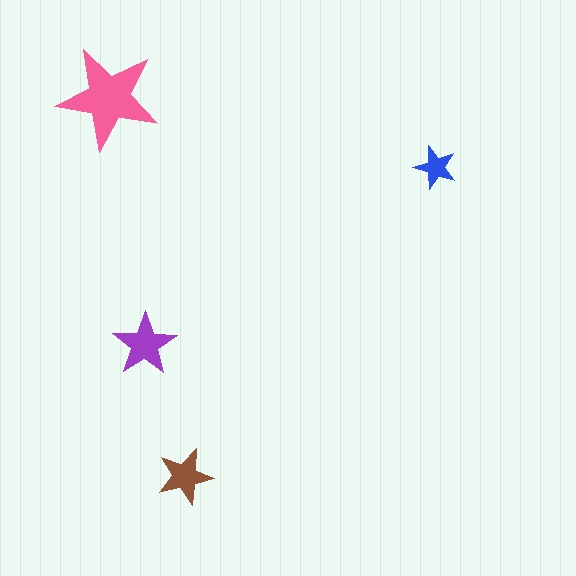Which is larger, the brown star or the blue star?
The brown one.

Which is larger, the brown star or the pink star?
The pink one.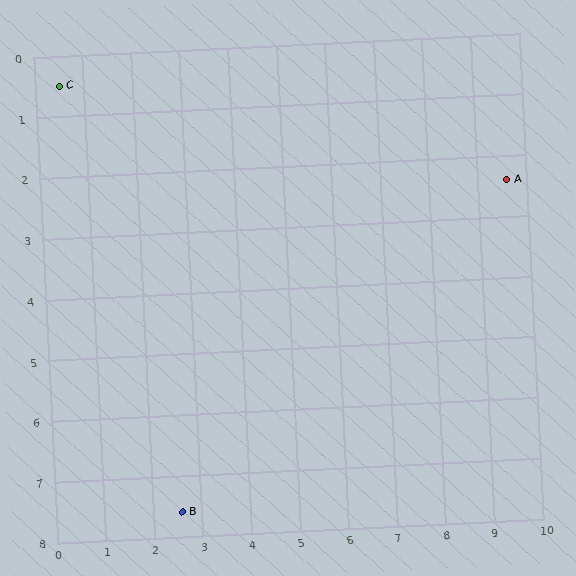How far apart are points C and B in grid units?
Points C and B are about 7.4 grid units apart.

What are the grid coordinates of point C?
Point C is at approximately (0.5, 0.5).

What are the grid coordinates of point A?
Point A is at approximately (9.6, 2.4).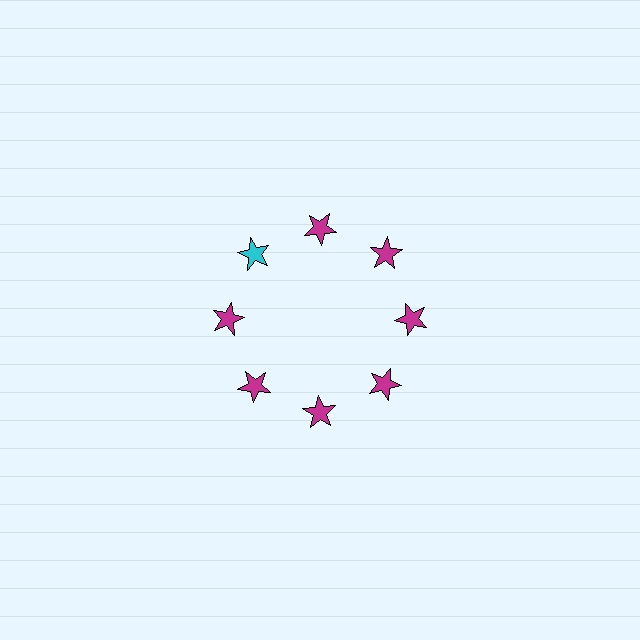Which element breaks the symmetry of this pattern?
The cyan star at roughly the 10 o'clock position breaks the symmetry. All other shapes are magenta stars.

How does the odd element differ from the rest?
It has a different color: cyan instead of magenta.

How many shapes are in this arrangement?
There are 8 shapes arranged in a ring pattern.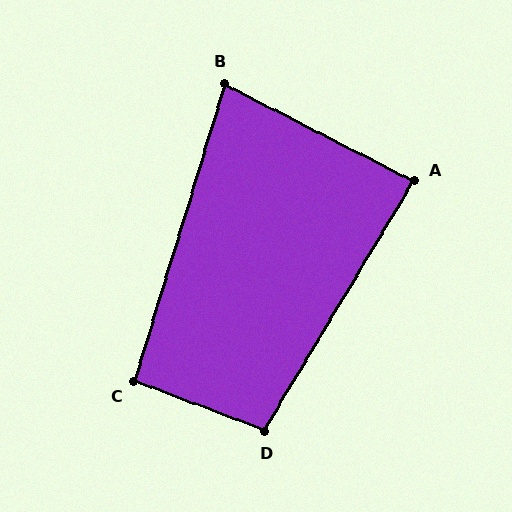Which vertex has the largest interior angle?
D, at approximately 100 degrees.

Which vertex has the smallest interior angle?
B, at approximately 80 degrees.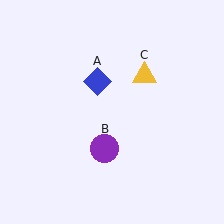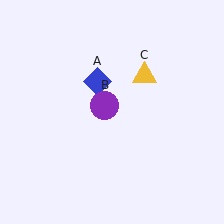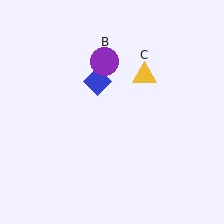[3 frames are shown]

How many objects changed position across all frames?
1 object changed position: purple circle (object B).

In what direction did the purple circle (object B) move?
The purple circle (object B) moved up.